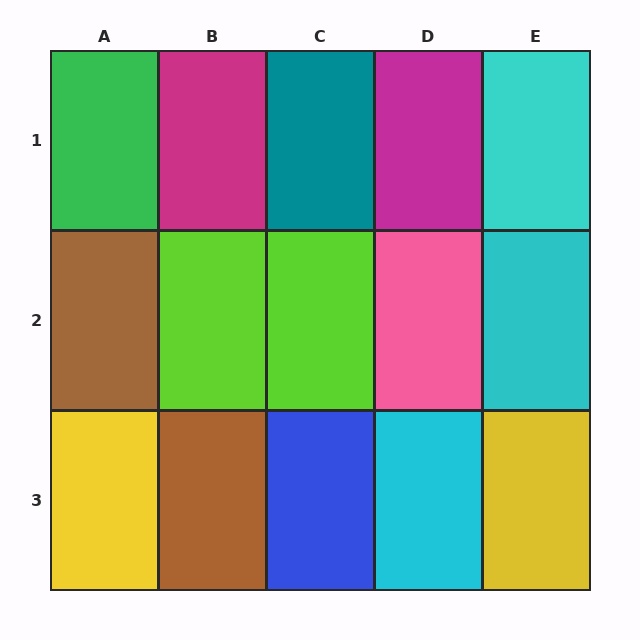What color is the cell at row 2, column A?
Brown.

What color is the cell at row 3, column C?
Blue.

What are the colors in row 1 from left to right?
Green, magenta, teal, magenta, cyan.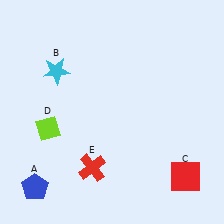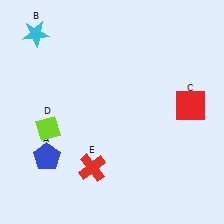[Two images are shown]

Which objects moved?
The objects that moved are: the blue pentagon (A), the cyan star (B), the red square (C).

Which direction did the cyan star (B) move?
The cyan star (B) moved up.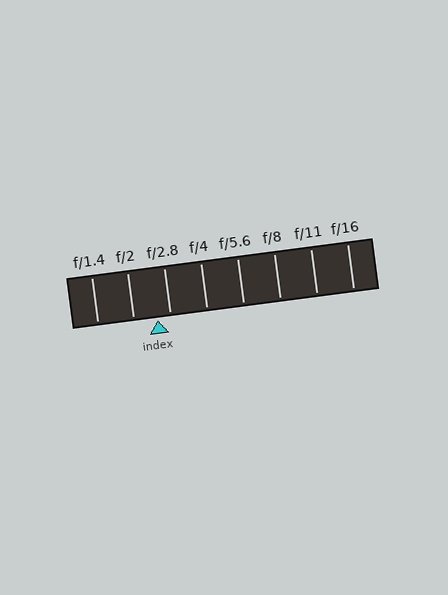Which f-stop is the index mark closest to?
The index mark is closest to f/2.8.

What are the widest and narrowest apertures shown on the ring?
The widest aperture shown is f/1.4 and the narrowest is f/16.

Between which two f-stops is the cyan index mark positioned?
The index mark is between f/2 and f/2.8.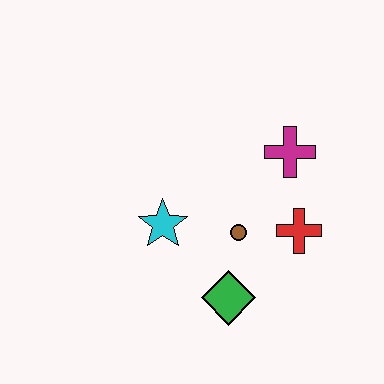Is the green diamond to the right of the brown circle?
No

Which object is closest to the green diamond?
The brown circle is closest to the green diamond.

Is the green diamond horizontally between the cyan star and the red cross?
Yes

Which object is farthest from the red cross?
The cyan star is farthest from the red cross.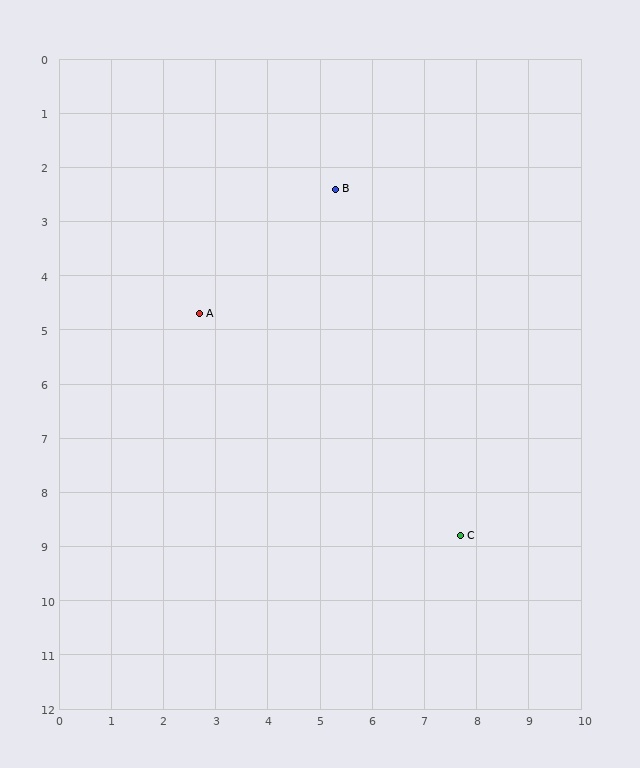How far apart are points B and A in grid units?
Points B and A are about 3.5 grid units apart.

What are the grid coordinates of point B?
Point B is at approximately (5.3, 2.4).